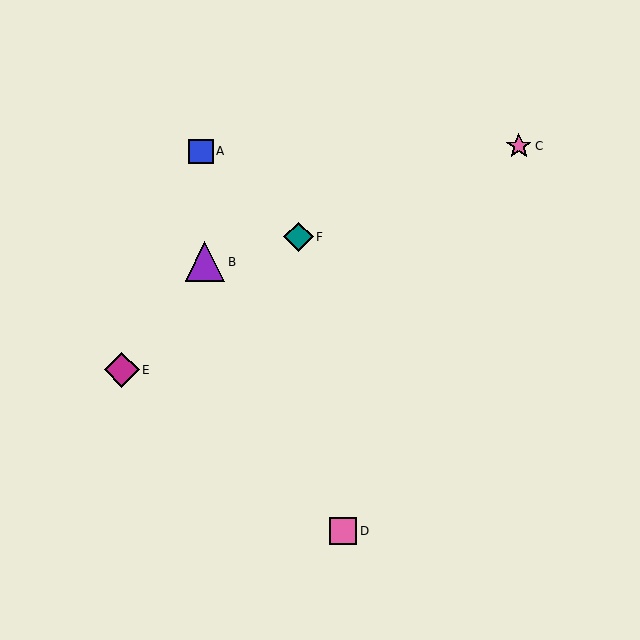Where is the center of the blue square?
The center of the blue square is at (201, 151).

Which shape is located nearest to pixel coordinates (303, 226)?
The teal diamond (labeled F) at (298, 237) is nearest to that location.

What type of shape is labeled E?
Shape E is a magenta diamond.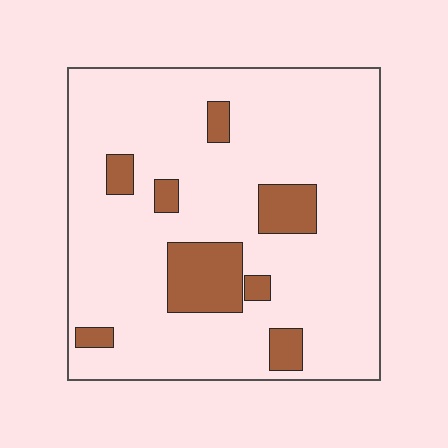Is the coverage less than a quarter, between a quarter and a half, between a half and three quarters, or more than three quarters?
Less than a quarter.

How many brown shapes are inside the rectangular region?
8.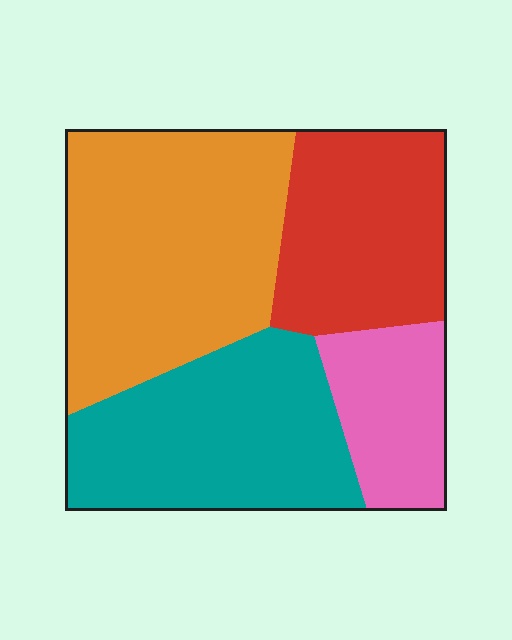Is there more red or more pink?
Red.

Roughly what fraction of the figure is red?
Red covers roughly 20% of the figure.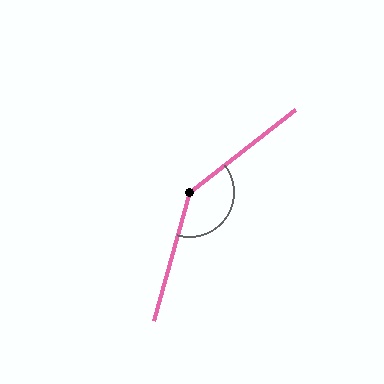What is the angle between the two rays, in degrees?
Approximately 144 degrees.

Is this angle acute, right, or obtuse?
It is obtuse.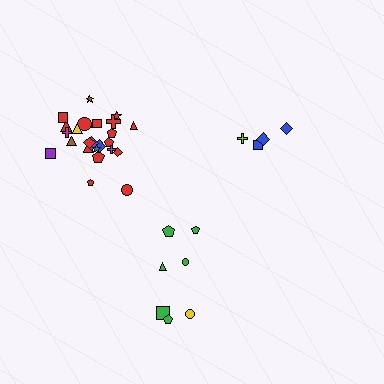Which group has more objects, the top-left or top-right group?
The top-left group.